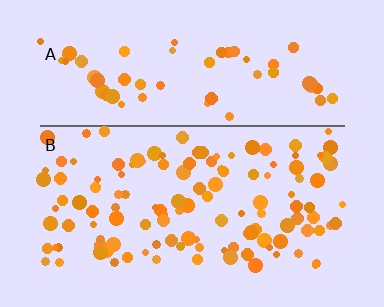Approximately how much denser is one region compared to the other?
Approximately 2.0× — region B over region A.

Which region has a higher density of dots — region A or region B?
B (the bottom).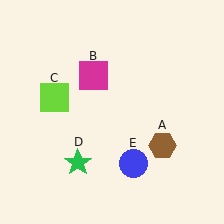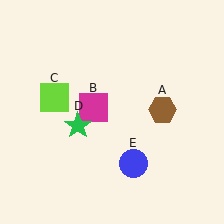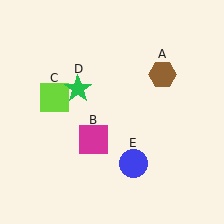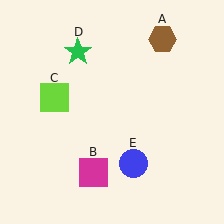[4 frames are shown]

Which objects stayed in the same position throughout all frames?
Lime square (object C) and blue circle (object E) remained stationary.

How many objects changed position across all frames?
3 objects changed position: brown hexagon (object A), magenta square (object B), green star (object D).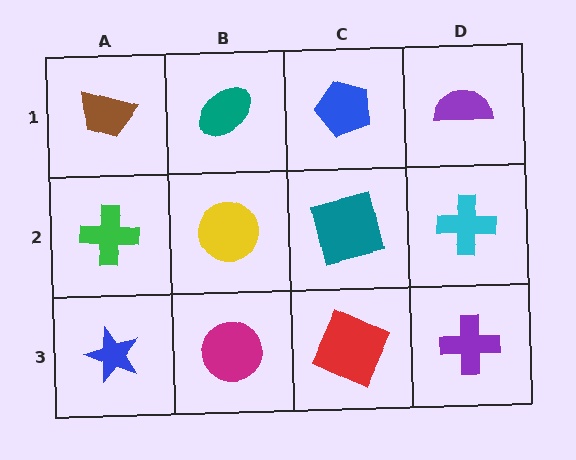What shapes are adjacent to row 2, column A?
A brown trapezoid (row 1, column A), a blue star (row 3, column A), a yellow circle (row 2, column B).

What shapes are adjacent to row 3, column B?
A yellow circle (row 2, column B), a blue star (row 3, column A), a red square (row 3, column C).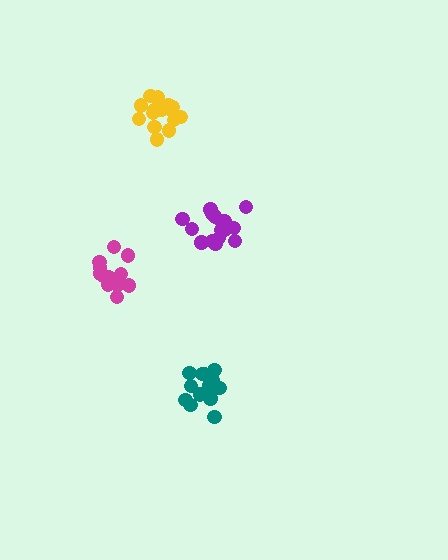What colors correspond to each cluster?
The clusters are colored: magenta, teal, purple, yellow.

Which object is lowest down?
The teal cluster is bottommost.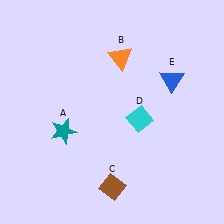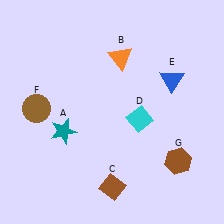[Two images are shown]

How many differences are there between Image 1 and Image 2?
There are 2 differences between the two images.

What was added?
A brown circle (F), a brown hexagon (G) were added in Image 2.